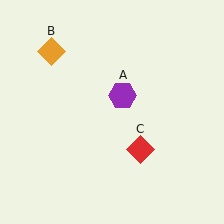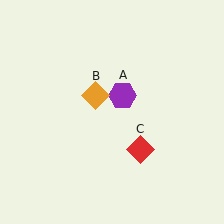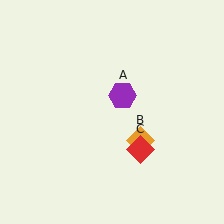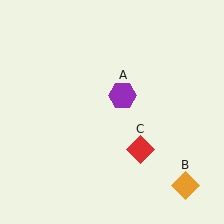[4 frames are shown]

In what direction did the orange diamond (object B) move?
The orange diamond (object B) moved down and to the right.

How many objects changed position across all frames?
1 object changed position: orange diamond (object B).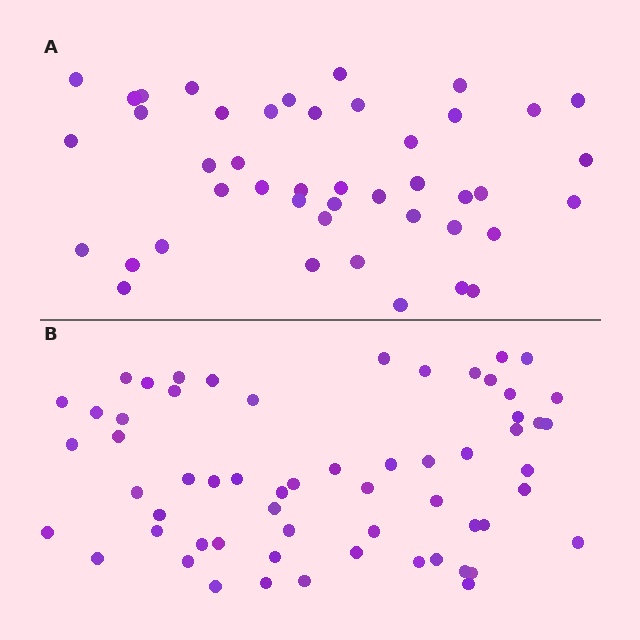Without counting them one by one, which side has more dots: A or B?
Region B (the bottom region) has more dots.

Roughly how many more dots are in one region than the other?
Region B has approximately 15 more dots than region A.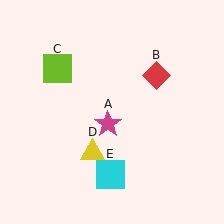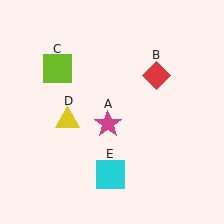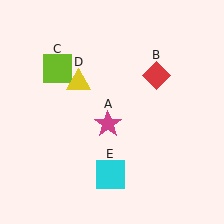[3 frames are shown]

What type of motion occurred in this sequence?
The yellow triangle (object D) rotated clockwise around the center of the scene.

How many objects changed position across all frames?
1 object changed position: yellow triangle (object D).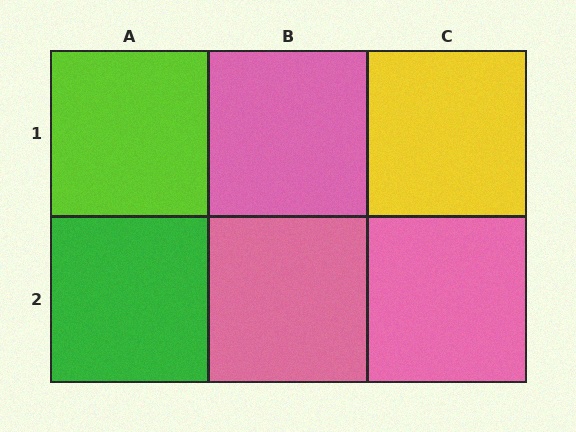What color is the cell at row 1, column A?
Lime.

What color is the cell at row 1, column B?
Pink.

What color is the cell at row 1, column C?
Yellow.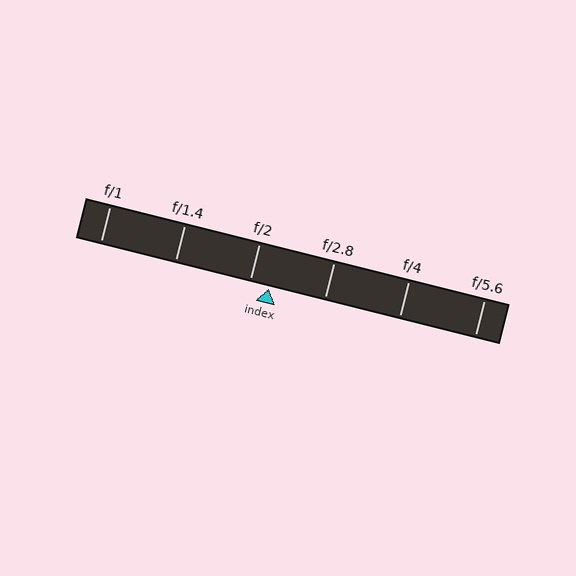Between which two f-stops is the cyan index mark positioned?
The index mark is between f/2 and f/2.8.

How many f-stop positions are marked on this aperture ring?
There are 6 f-stop positions marked.